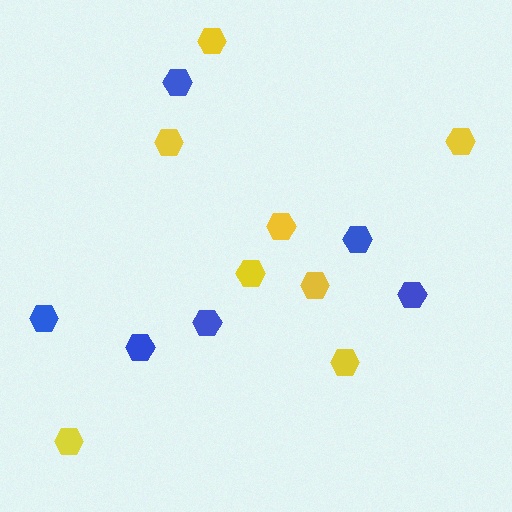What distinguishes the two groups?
There are 2 groups: one group of yellow hexagons (8) and one group of blue hexagons (6).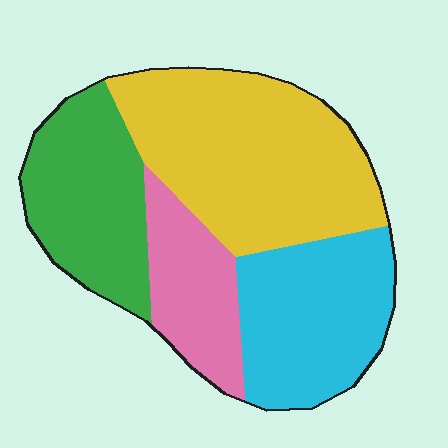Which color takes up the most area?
Yellow, at roughly 40%.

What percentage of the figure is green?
Green covers about 20% of the figure.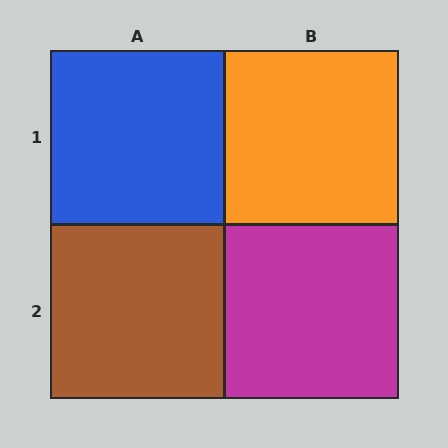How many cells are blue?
1 cell is blue.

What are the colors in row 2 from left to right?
Brown, magenta.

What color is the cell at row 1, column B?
Orange.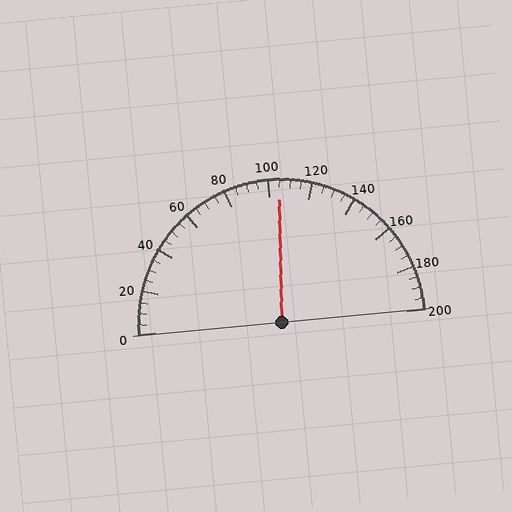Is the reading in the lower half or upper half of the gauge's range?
The reading is in the upper half of the range (0 to 200).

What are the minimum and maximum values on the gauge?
The gauge ranges from 0 to 200.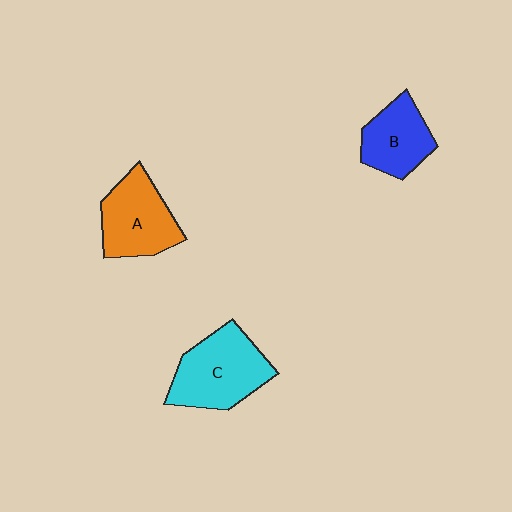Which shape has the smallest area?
Shape B (blue).